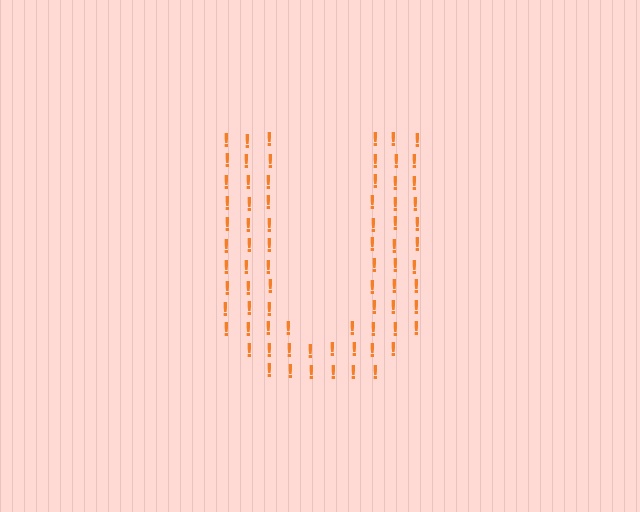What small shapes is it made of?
It is made of small exclamation marks.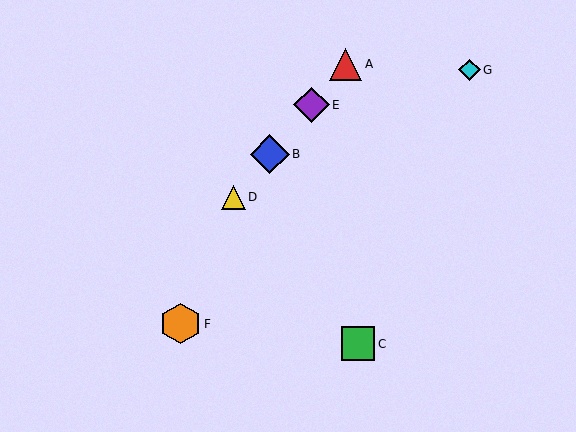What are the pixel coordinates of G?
Object G is at (469, 70).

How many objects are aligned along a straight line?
4 objects (A, B, D, E) are aligned along a straight line.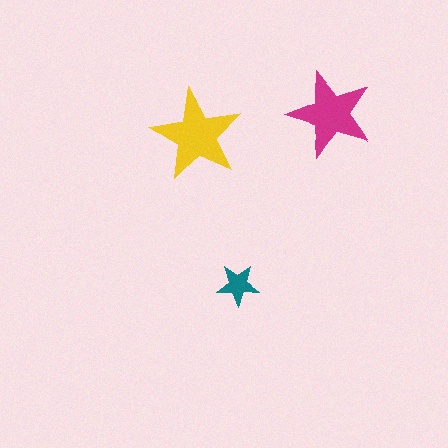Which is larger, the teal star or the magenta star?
The magenta one.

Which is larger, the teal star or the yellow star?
The yellow one.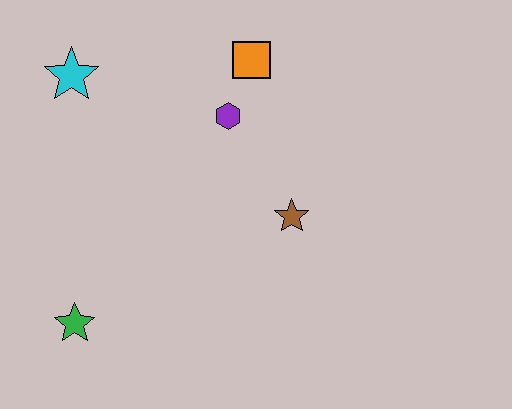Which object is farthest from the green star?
The orange square is farthest from the green star.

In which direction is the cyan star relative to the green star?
The cyan star is above the green star.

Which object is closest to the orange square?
The purple hexagon is closest to the orange square.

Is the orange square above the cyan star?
Yes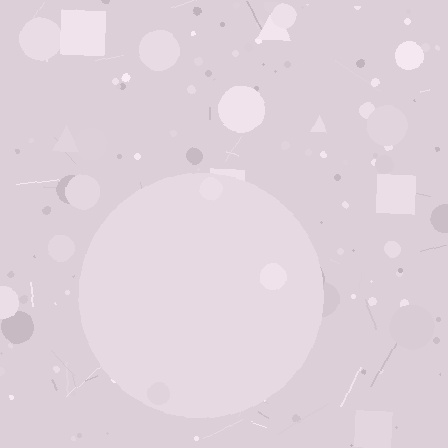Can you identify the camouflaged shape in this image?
The camouflaged shape is a circle.